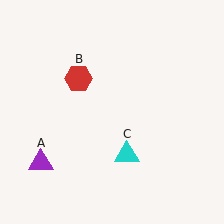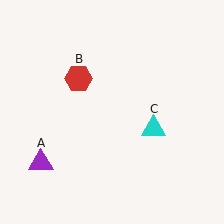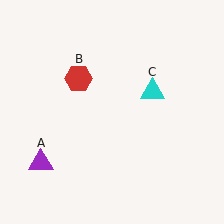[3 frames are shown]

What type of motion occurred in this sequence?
The cyan triangle (object C) rotated counterclockwise around the center of the scene.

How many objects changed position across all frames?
1 object changed position: cyan triangle (object C).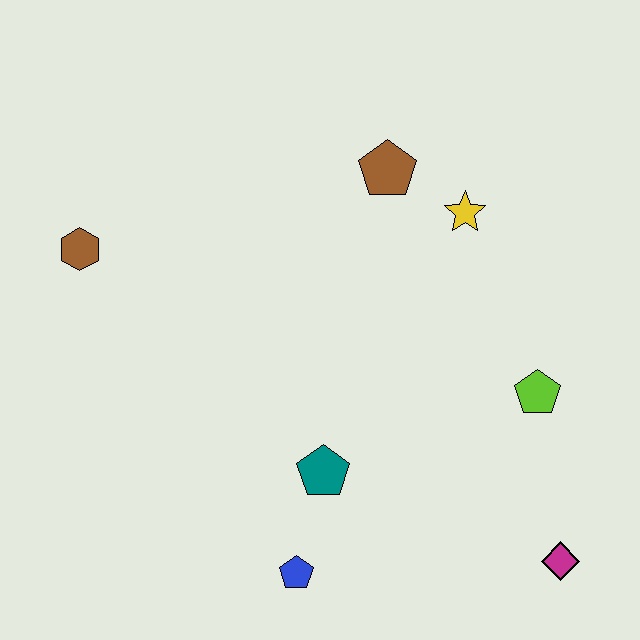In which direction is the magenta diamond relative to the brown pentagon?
The magenta diamond is below the brown pentagon.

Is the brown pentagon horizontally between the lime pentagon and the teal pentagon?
Yes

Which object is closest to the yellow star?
The brown pentagon is closest to the yellow star.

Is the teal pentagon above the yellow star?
No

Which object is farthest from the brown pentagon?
The magenta diamond is farthest from the brown pentagon.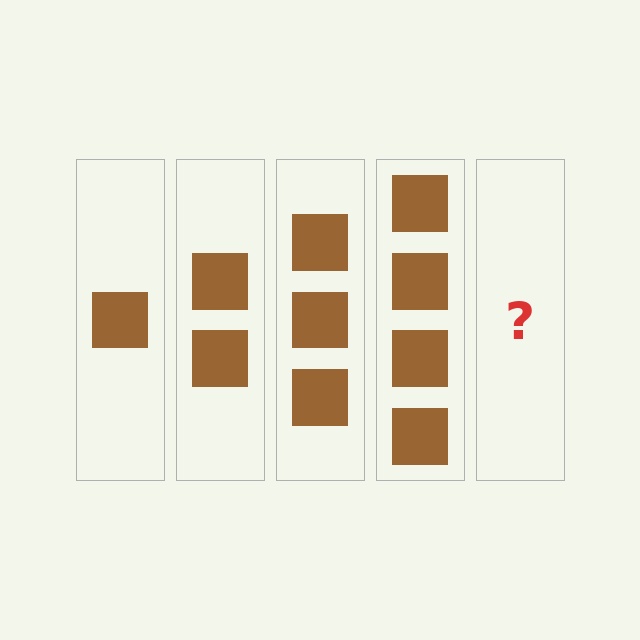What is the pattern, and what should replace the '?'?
The pattern is that each step adds one more square. The '?' should be 5 squares.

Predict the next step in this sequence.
The next step is 5 squares.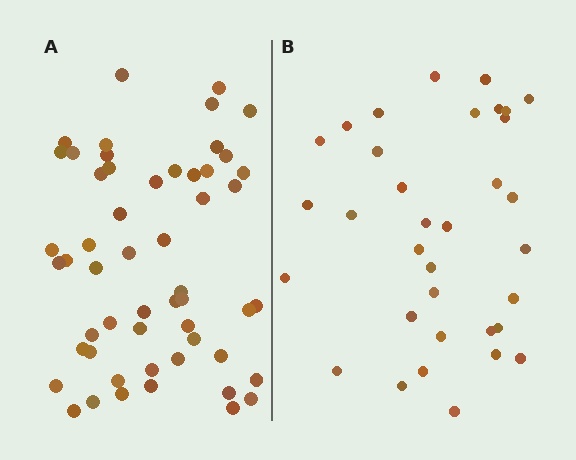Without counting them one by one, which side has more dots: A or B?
Region A (the left region) has more dots.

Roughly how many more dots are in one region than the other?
Region A has approximately 20 more dots than region B.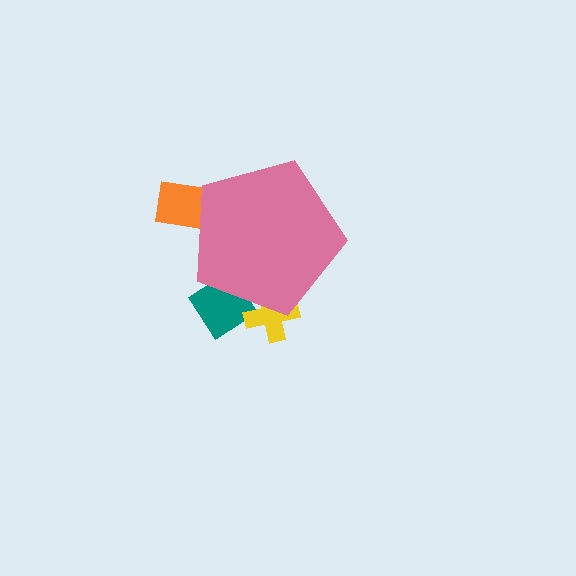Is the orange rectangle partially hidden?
Yes, the orange rectangle is partially hidden behind the pink pentagon.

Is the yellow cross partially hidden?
Yes, the yellow cross is partially hidden behind the pink pentagon.